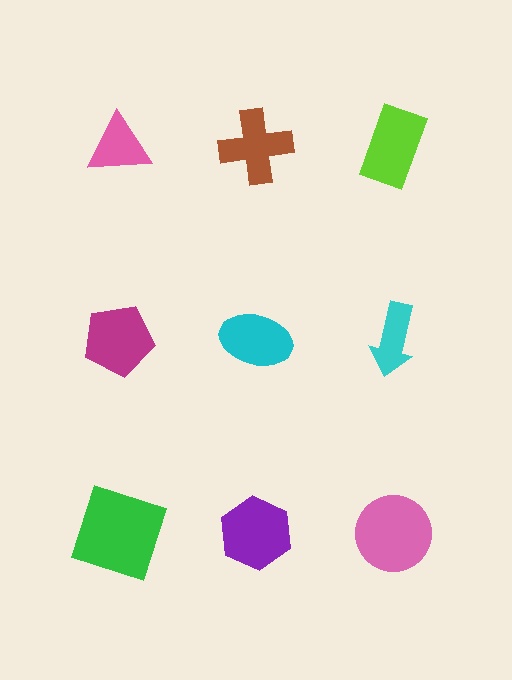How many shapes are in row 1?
3 shapes.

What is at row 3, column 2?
A purple hexagon.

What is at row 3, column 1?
A green square.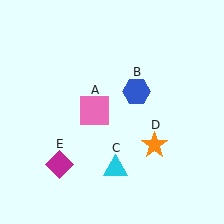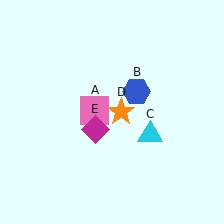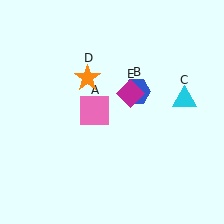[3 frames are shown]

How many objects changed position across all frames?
3 objects changed position: cyan triangle (object C), orange star (object D), magenta diamond (object E).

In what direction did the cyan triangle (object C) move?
The cyan triangle (object C) moved up and to the right.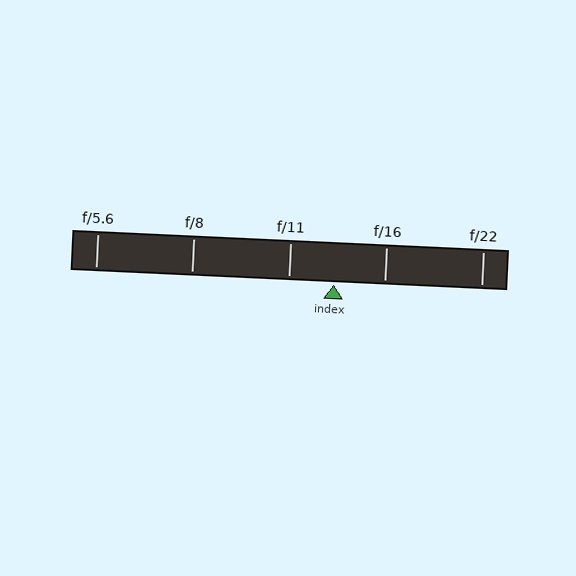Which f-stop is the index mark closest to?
The index mark is closest to f/11.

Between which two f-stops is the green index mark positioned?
The index mark is between f/11 and f/16.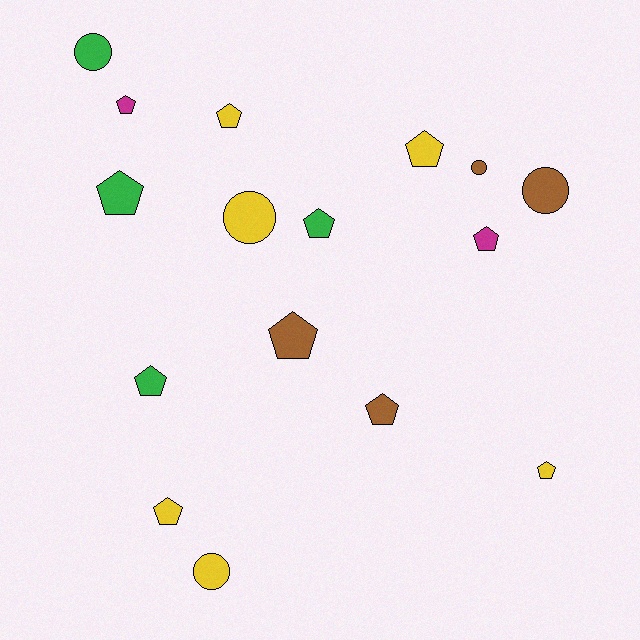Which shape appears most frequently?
Pentagon, with 11 objects.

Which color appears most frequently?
Yellow, with 6 objects.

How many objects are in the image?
There are 16 objects.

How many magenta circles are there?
There are no magenta circles.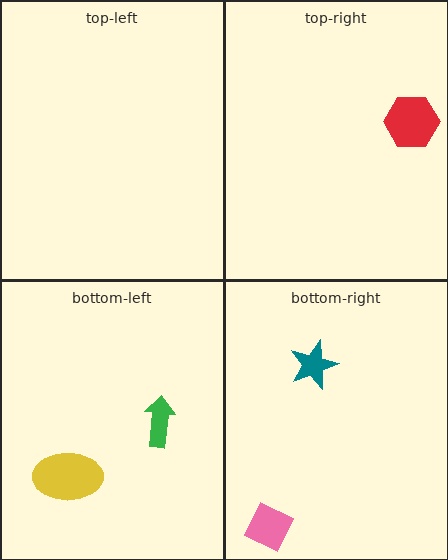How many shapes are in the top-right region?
1.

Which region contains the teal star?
The bottom-right region.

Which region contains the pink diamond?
The bottom-right region.